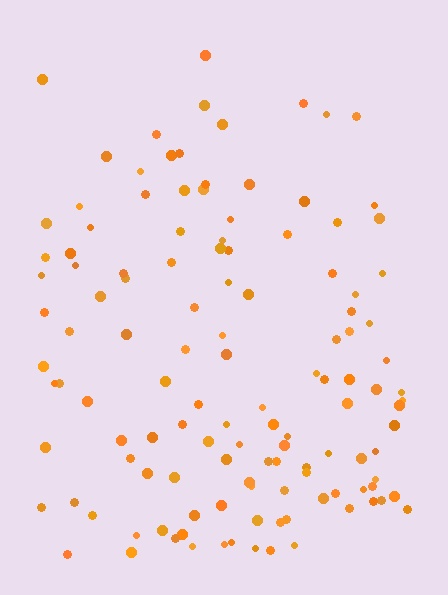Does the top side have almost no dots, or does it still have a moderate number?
Still a moderate number, just noticeably fewer than the bottom.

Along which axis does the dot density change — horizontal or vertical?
Vertical.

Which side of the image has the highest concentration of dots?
The bottom.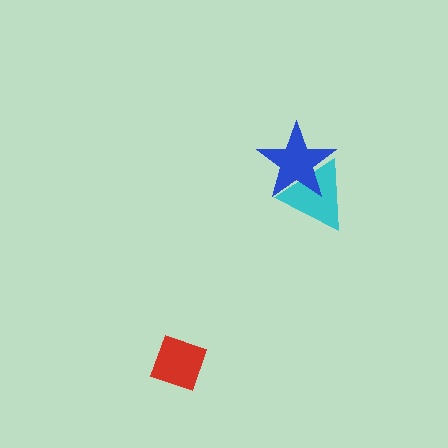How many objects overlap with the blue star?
1 object overlaps with the blue star.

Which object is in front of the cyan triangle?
The blue star is in front of the cyan triangle.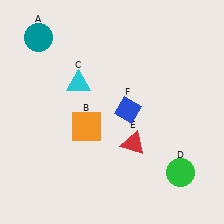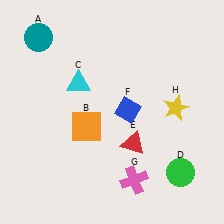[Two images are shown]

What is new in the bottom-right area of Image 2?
A pink cross (G) was added in the bottom-right area of Image 2.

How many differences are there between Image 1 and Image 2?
There are 2 differences between the two images.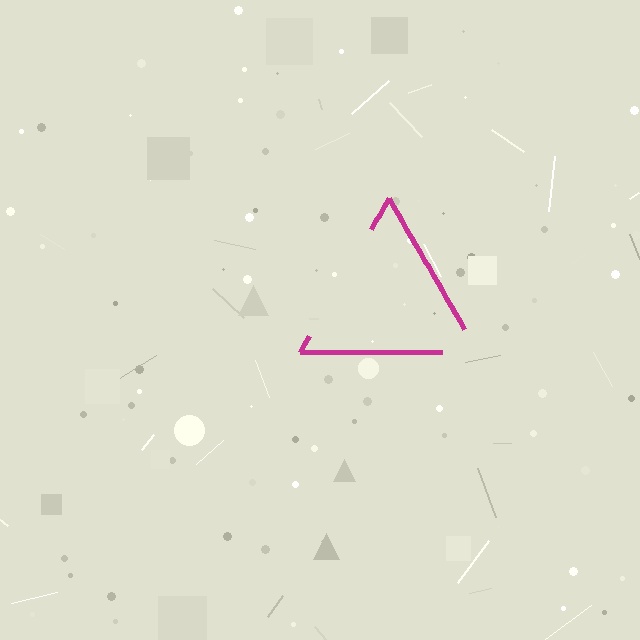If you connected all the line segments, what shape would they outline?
They would outline a triangle.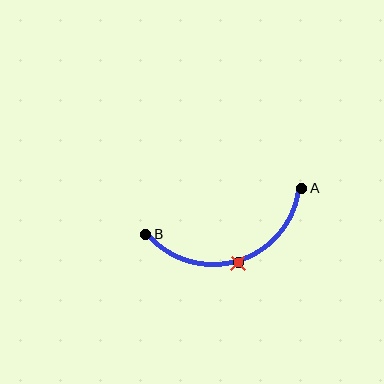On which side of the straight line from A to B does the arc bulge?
The arc bulges below the straight line connecting A and B.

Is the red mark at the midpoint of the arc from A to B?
Yes. The red mark lies on the arc at equal arc-length from both A and B — it is the arc midpoint.